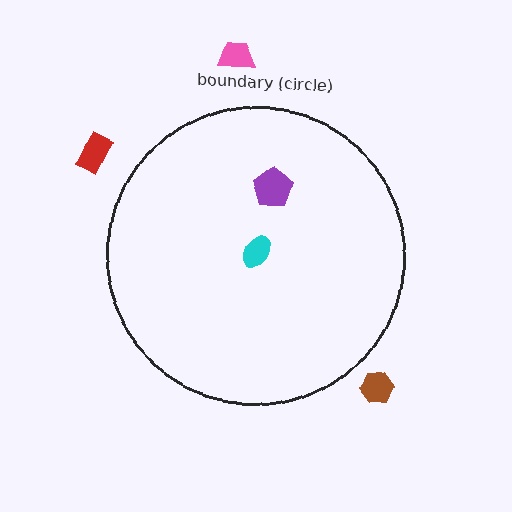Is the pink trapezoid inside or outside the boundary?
Outside.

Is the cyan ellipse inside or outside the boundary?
Inside.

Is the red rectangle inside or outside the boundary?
Outside.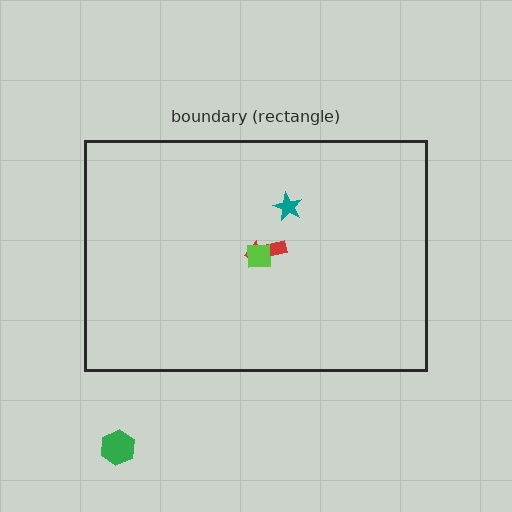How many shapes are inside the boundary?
3 inside, 1 outside.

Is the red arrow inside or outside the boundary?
Inside.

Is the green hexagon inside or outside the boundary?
Outside.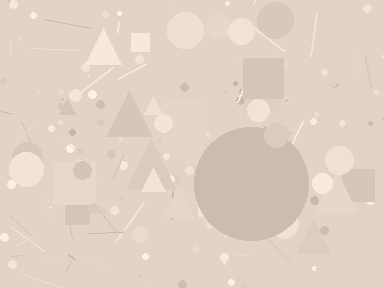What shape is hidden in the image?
A circle is hidden in the image.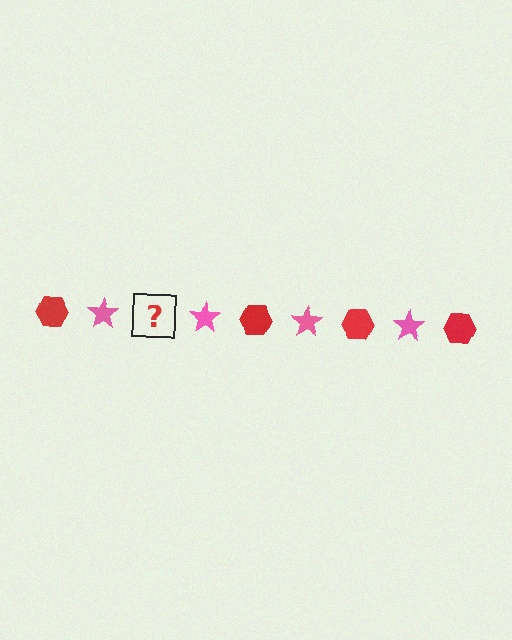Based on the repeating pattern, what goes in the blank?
The blank should be a red hexagon.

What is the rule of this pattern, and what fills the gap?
The rule is that the pattern alternates between red hexagon and pink star. The gap should be filled with a red hexagon.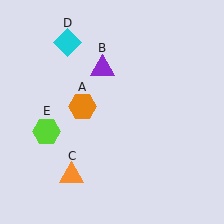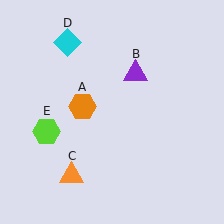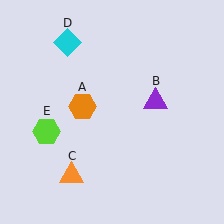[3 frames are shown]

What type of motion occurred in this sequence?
The purple triangle (object B) rotated clockwise around the center of the scene.